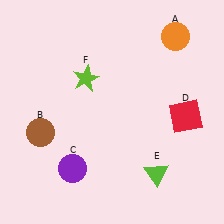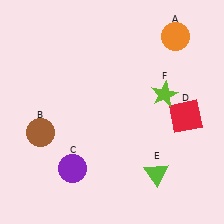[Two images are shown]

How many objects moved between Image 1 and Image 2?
1 object moved between the two images.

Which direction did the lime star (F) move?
The lime star (F) moved right.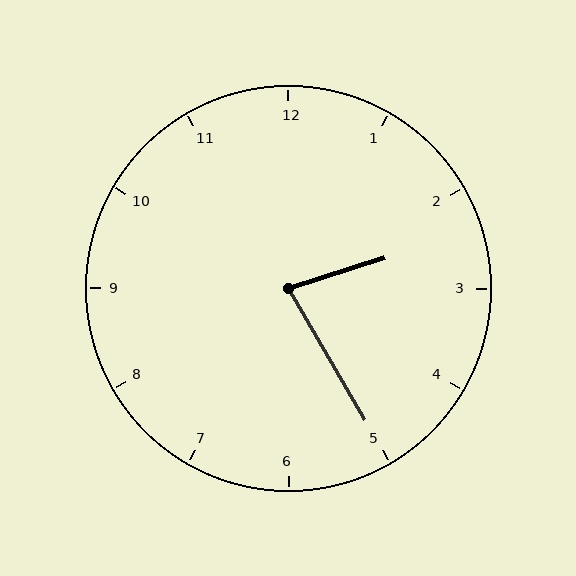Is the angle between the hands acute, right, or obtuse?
It is acute.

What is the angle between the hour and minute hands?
Approximately 78 degrees.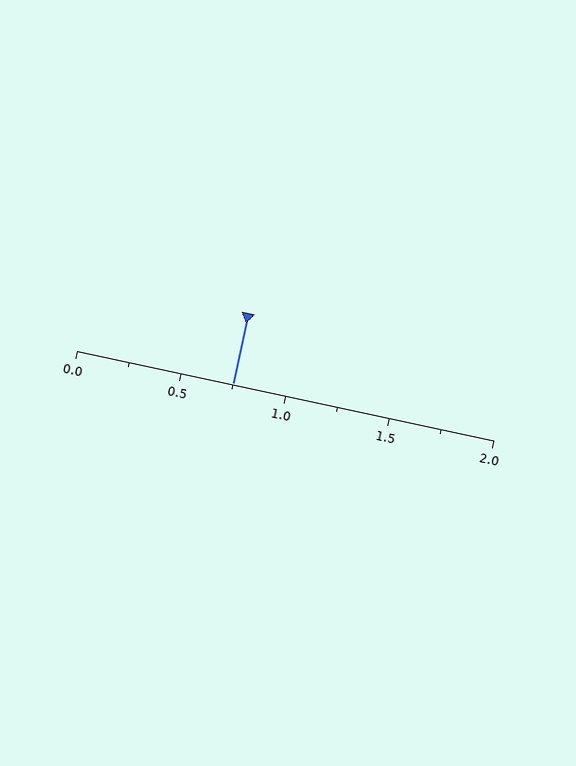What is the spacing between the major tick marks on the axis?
The major ticks are spaced 0.5 apart.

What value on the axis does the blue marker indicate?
The marker indicates approximately 0.75.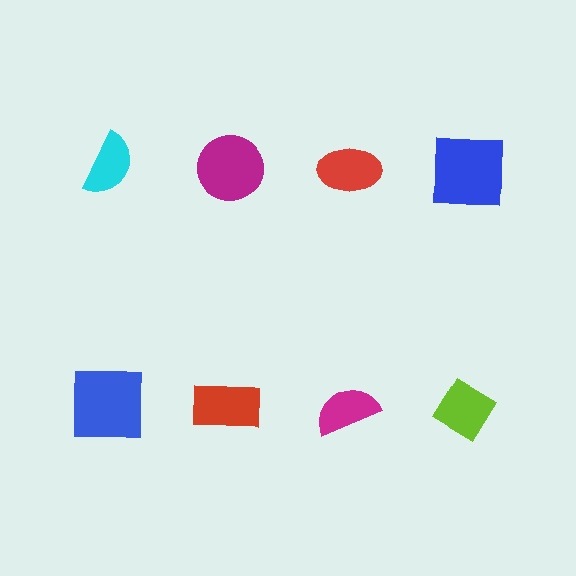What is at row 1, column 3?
A red ellipse.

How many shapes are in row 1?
4 shapes.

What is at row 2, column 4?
A lime diamond.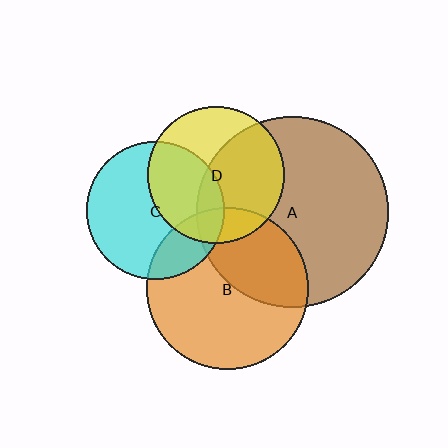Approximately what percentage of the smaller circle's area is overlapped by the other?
Approximately 50%.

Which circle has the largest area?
Circle A (brown).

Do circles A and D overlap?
Yes.